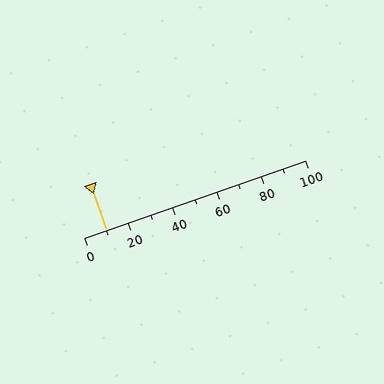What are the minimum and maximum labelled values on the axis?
The axis runs from 0 to 100.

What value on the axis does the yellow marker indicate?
The marker indicates approximately 10.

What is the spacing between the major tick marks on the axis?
The major ticks are spaced 20 apart.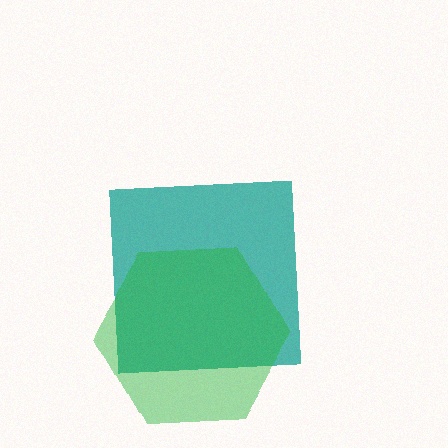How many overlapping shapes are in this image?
There are 2 overlapping shapes in the image.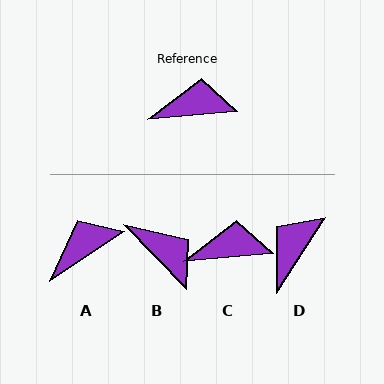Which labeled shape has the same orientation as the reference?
C.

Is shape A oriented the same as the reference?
No, it is off by about 28 degrees.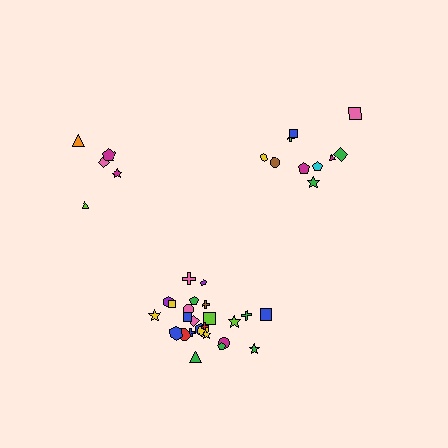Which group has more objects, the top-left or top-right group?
The top-right group.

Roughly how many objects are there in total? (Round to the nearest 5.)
Roughly 40 objects in total.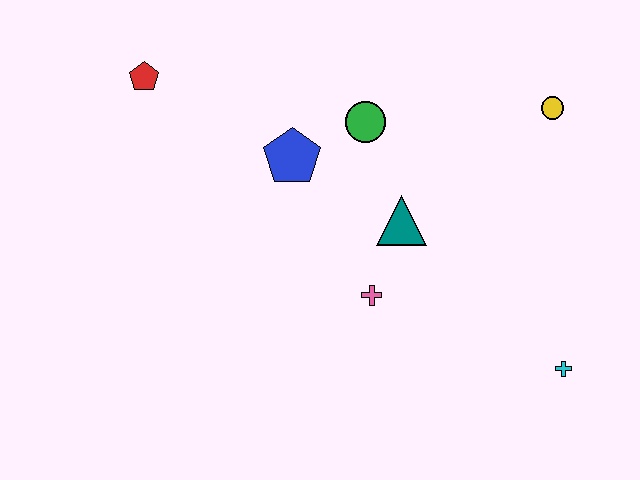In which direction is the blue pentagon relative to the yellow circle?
The blue pentagon is to the left of the yellow circle.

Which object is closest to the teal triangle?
The pink cross is closest to the teal triangle.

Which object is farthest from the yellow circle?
The red pentagon is farthest from the yellow circle.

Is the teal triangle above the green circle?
No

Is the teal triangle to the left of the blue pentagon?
No